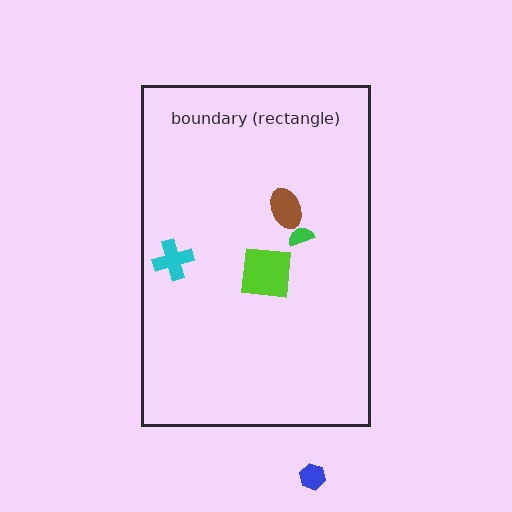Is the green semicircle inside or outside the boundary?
Inside.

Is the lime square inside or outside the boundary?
Inside.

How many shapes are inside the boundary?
4 inside, 1 outside.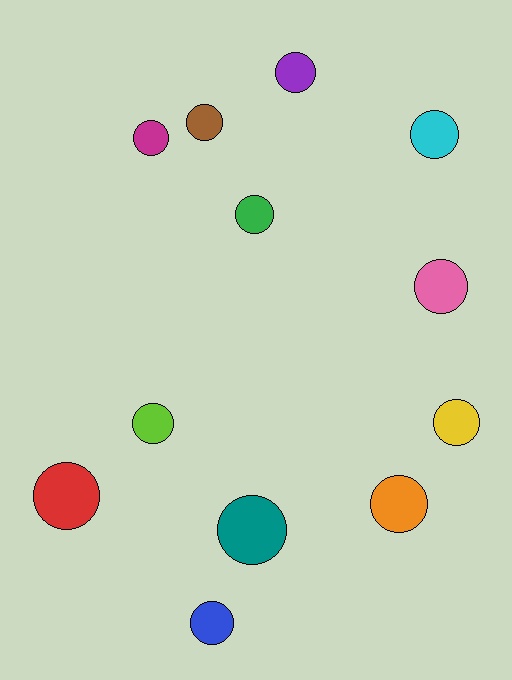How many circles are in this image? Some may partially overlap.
There are 12 circles.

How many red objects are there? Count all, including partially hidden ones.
There is 1 red object.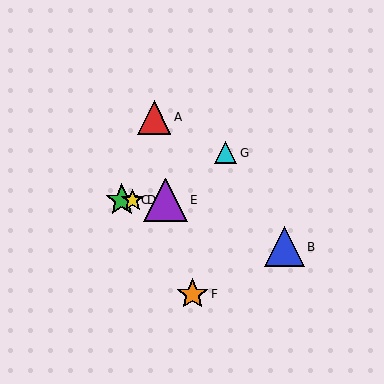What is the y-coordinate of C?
Object C is at y≈200.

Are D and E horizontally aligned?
Yes, both are at y≈200.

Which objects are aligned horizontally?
Objects C, D, E are aligned horizontally.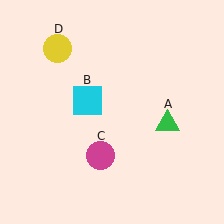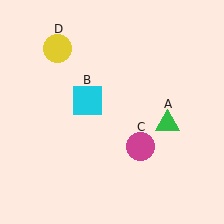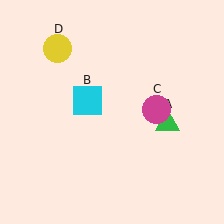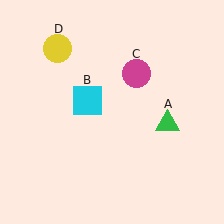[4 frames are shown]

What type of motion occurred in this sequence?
The magenta circle (object C) rotated counterclockwise around the center of the scene.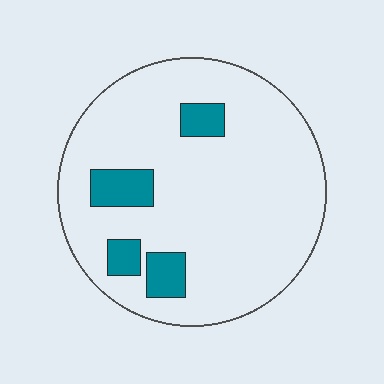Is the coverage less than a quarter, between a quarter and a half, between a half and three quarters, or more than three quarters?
Less than a quarter.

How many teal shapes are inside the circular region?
4.